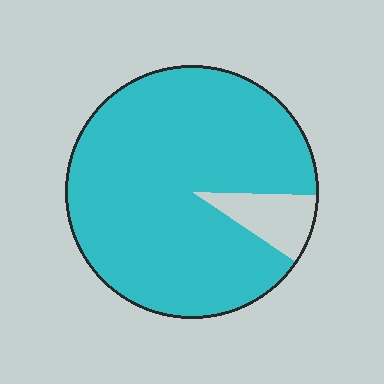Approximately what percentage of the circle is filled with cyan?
Approximately 90%.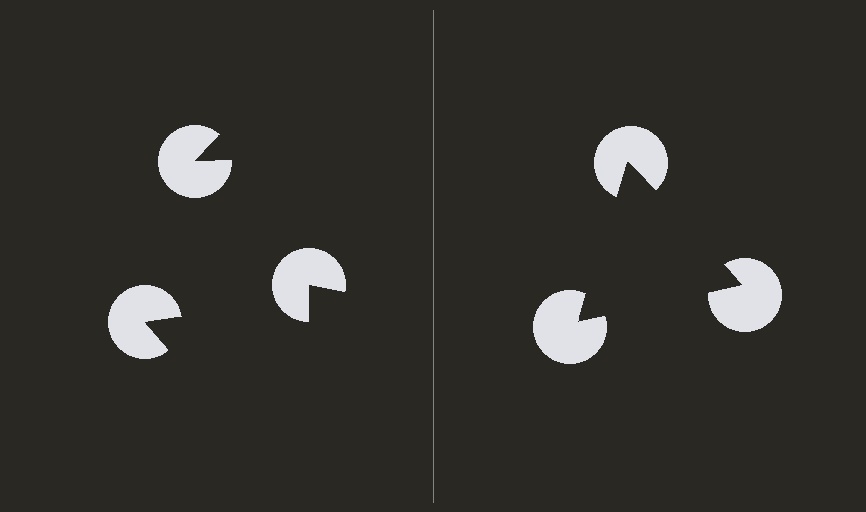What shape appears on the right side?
An illusory triangle.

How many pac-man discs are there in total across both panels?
6 — 3 on each side.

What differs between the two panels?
The pac-man discs are positioned identically on both sides; only the wedge orientations differ. On the right they align to a triangle; on the left they are misaligned.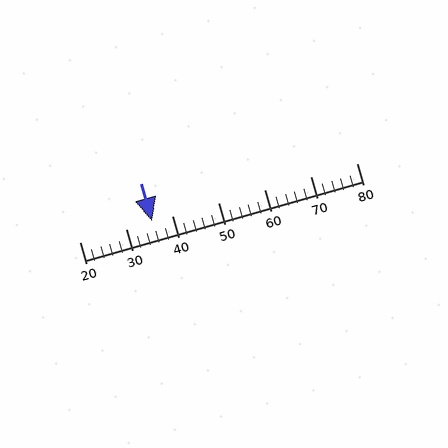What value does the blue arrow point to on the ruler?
The blue arrow points to approximately 36.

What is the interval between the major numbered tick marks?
The major tick marks are spaced 10 units apart.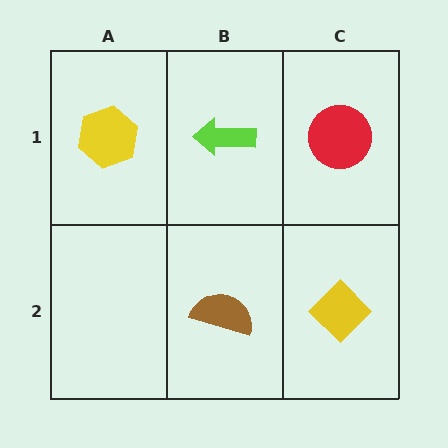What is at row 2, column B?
A brown semicircle.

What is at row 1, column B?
A lime arrow.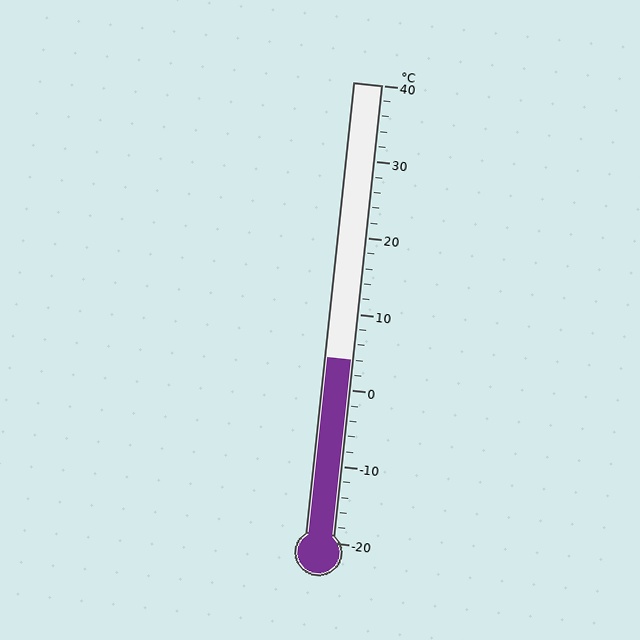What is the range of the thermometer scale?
The thermometer scale ranges from -20°C to 40°C.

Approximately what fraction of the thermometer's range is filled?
The thermometer is filled to approximately 40% of its range.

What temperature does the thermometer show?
The thermometer shows approximately 4°C.